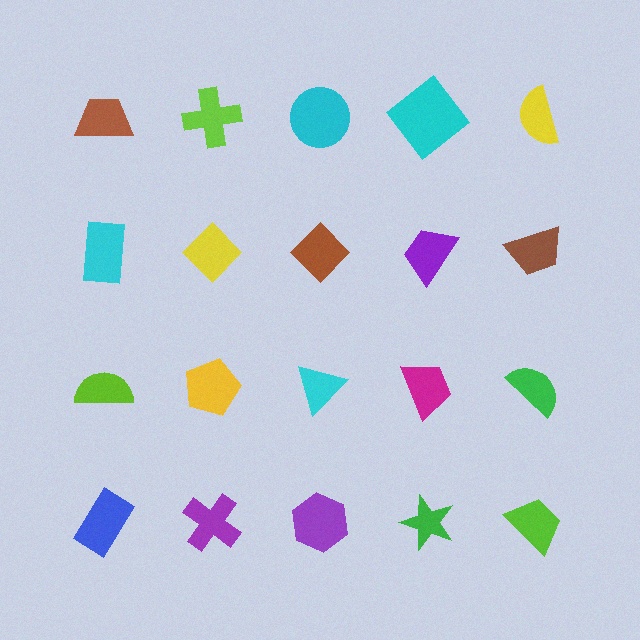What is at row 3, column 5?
A green semicircle.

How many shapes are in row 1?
5 shapes.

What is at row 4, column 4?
A green star.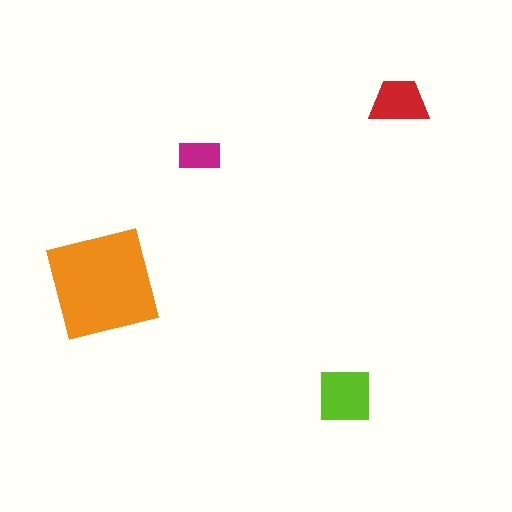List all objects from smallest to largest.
The magenta rectangle, the red trapezoid, the lime square, the orange square.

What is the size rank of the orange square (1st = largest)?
1st.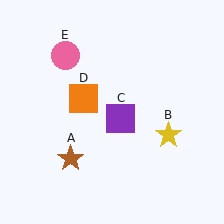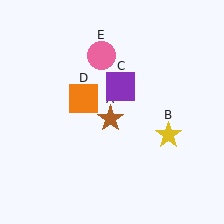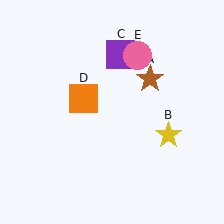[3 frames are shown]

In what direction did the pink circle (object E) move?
The pink circle (object E) moved right.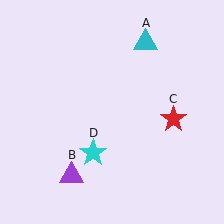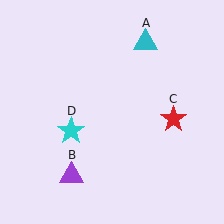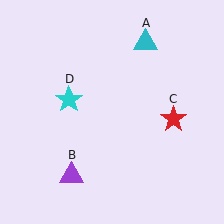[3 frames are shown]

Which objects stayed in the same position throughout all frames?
Cyan triangle (object A) and purple triangle (object B) and red star (object C) remained stationary.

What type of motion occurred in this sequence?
The cyan star (object D) rotated clockwise around the center of the scene.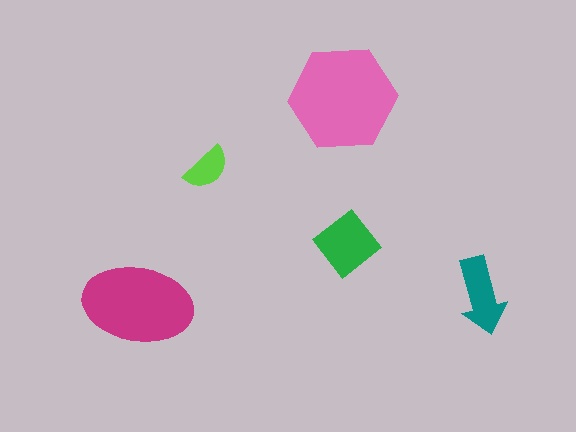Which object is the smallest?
The lime semicircle.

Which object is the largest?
The pink hexagon.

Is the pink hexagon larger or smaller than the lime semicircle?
Larger.